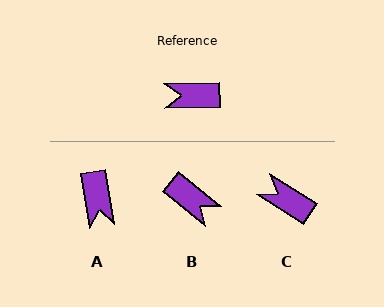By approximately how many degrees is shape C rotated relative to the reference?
Approximately 33 degrees clockwise.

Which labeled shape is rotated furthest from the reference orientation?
B, about 140 degrees away.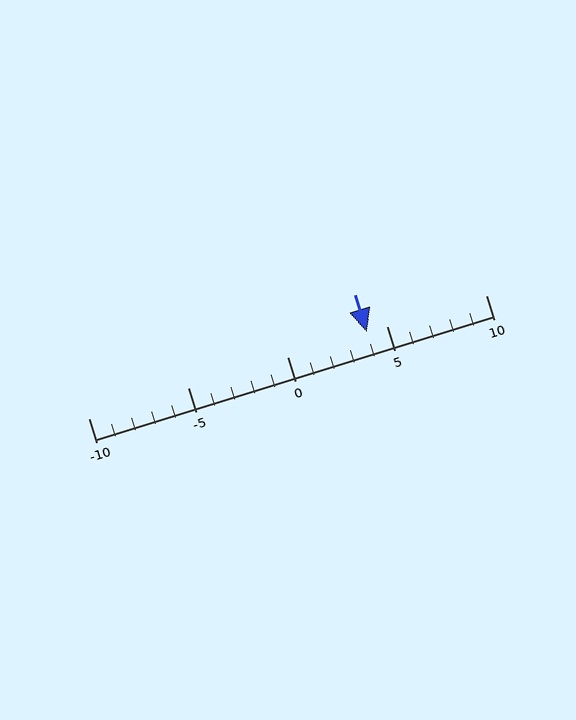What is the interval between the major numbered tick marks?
The major tick marks are spaced 5 units apart.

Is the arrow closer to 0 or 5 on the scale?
The arrow is closer to 5.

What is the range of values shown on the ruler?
The ruler shows values from -10 to 10.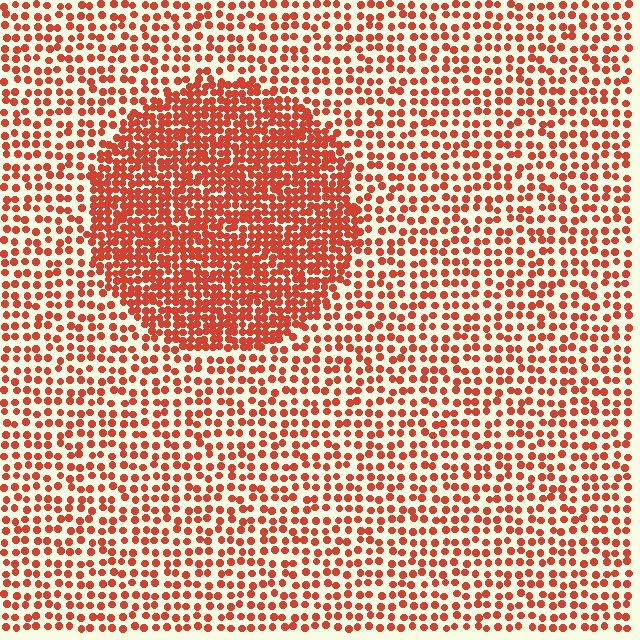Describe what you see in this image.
The image contains small red elements arranged at two different densities. A circle-shaped region is visible where the elements are more densely packed than the surrounding area.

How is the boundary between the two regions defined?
The boundary is defined by a change in element density (approximately 2.1x ratio). All elements are the same color, size, and shape.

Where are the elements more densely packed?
The elements are more densely packed inside the circle boundary.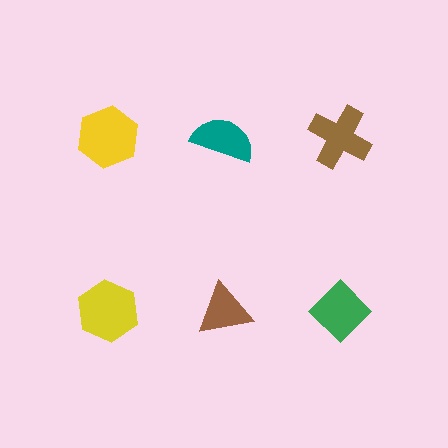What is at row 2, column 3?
A green diamond.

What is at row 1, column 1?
A yellow hexagon.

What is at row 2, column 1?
A yellow hexagon.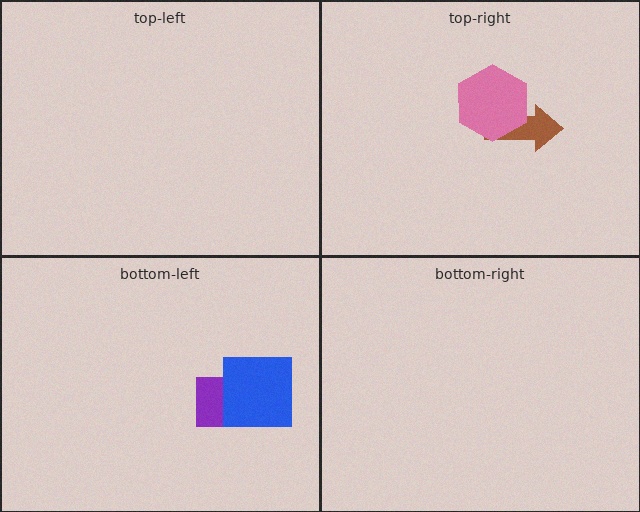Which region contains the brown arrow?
The top-right region.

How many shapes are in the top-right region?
2.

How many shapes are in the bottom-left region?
2.